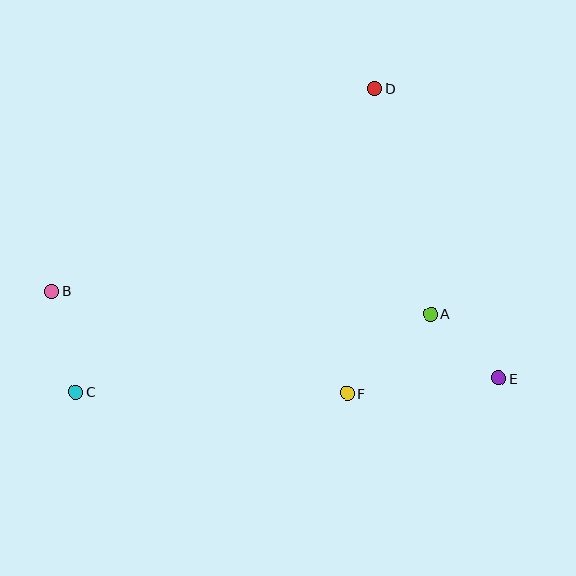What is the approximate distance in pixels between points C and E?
The distance between C and E is approximately 423 pixels.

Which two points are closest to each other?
Points A and E are closest to each other.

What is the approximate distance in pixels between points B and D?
The distance between B and D is approximately 382 pixels.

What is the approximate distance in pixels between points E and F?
The distance between E and F is approximately 152 pixels.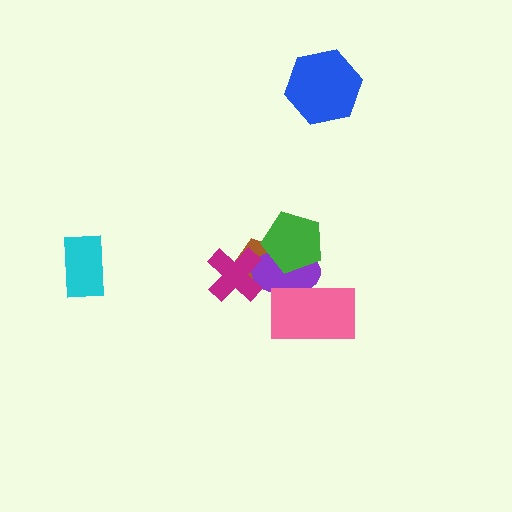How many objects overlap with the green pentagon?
2 objects overlap with the green pentagon.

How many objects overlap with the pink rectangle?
1 object overlaps with the pink rectangle.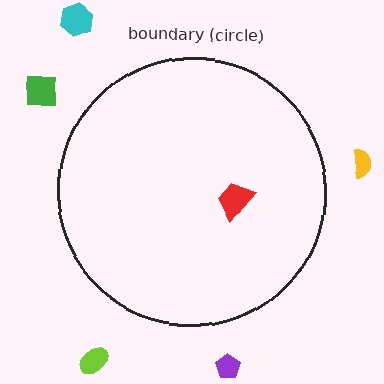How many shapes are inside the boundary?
1 inside, 5 outside.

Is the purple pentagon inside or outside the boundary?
Outside.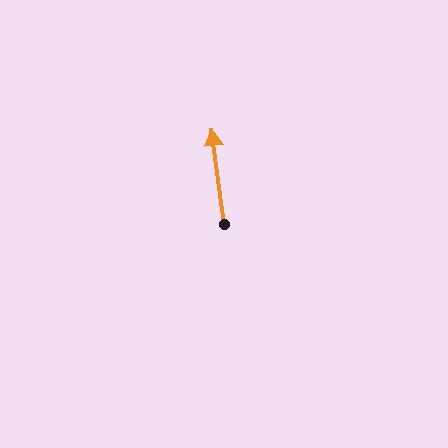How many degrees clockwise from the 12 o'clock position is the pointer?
Approximately 353 degrees.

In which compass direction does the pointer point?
North.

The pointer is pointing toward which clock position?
Roughly 12 o'clock.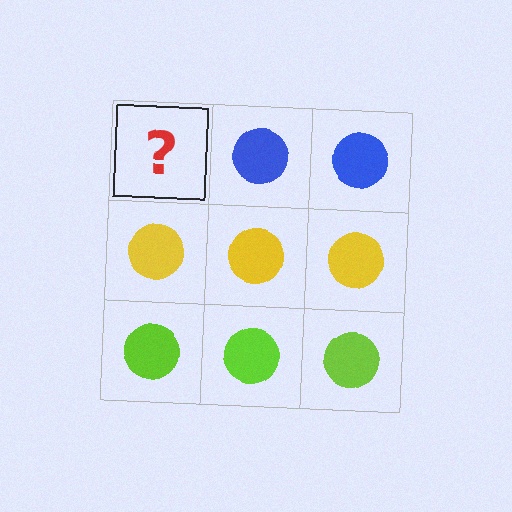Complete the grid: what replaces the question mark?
The question mark should be replaced with a blue circle.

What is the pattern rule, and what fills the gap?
The rule is that each row has a consistent color. The gap should be filled with a blue circle.